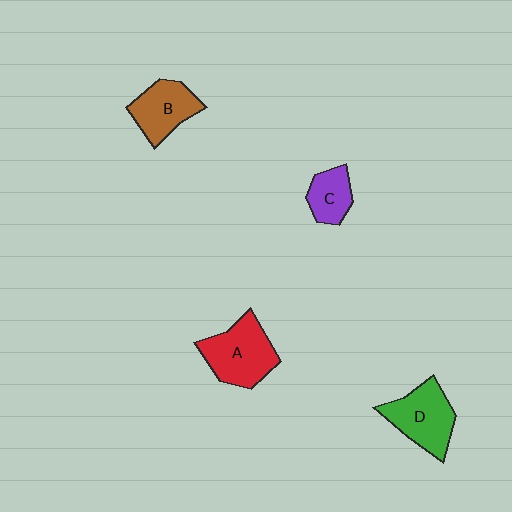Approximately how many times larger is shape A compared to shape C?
Approximately 1.9 times.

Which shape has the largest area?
Shape A (red).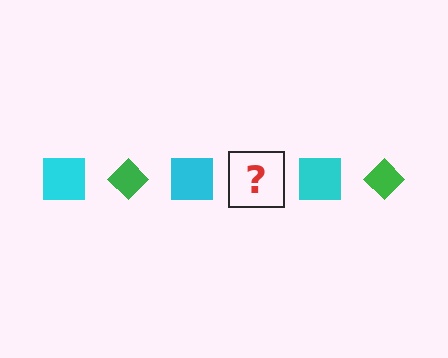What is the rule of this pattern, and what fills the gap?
The rule is that the pattern alternates between cyan square and green diamond. The gap should be filled with a green diamond.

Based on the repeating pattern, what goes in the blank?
The blank should be a green diamond.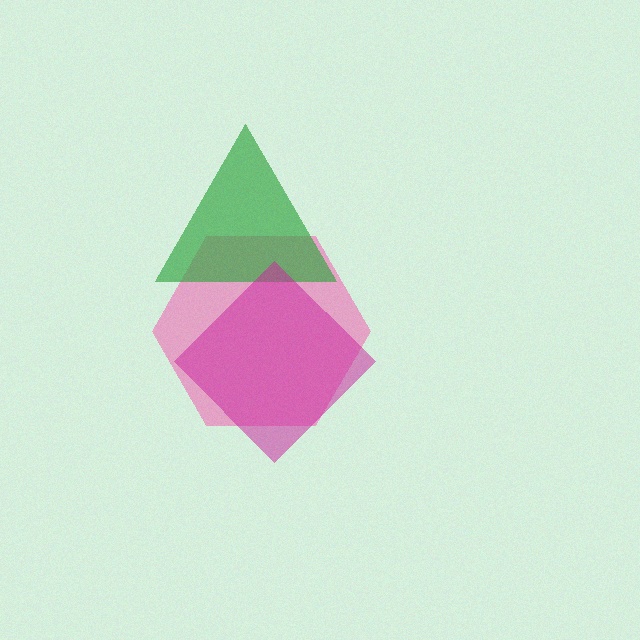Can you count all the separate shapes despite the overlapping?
Yes, there are 3 separate shapes.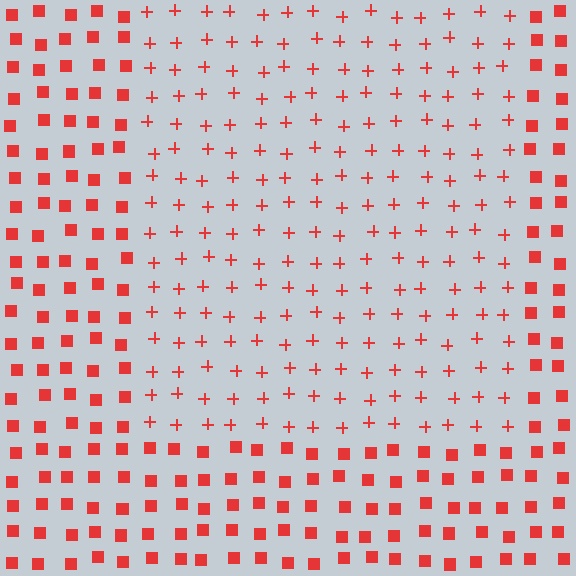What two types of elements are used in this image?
The image uses plus signs inside the rectangle region and squares outside it.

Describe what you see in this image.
The image is filled with small red elements arranged in a uniform grid. A rectangle-shaped region contains plus signs, while the surrounding area contains squares. The boundary is defined purely by the change in element shape.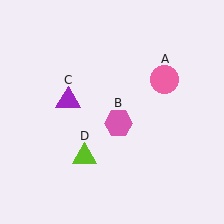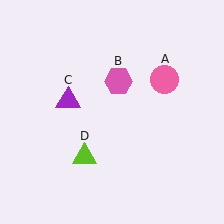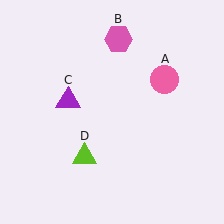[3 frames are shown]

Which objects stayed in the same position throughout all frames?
Pink circle (object A) and purple triangle (object C) and lime triangle (object D) remained stationary.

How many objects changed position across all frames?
1 object changed position: pink hexagon (object B).